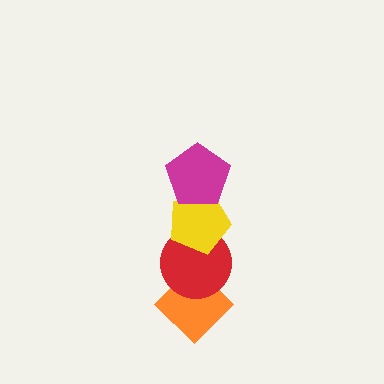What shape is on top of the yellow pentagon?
The magenta pentagon is on top of the yellow pentagon.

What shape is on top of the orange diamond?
The red circle is on top of the orange diamond.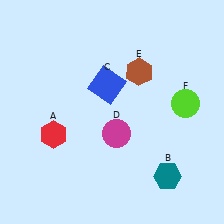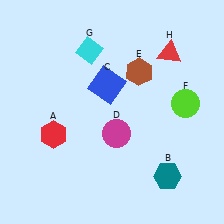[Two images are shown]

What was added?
A cyan diamond (G), a red triangle (H) were added in Image 2.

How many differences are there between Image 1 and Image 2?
There are 2 differences between the two images.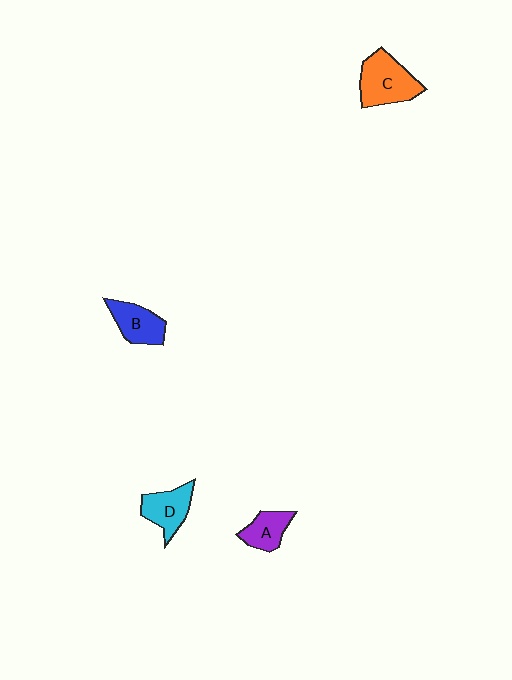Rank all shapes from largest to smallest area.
From largest to smallest: C (orange), D (cyan), B (blue), A (purple).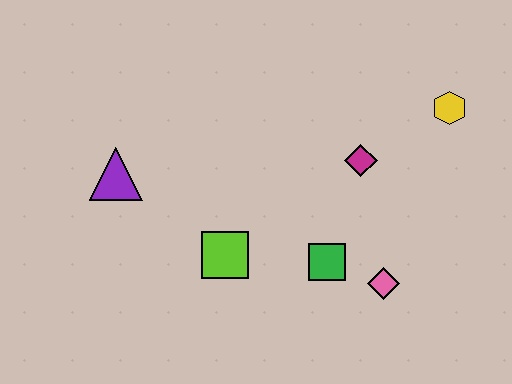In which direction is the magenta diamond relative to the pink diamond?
The magenta diamond is above the pink diamond.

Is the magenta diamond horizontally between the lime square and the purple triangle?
No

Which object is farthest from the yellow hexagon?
The purple triangle is farthest from the yellow hexagon.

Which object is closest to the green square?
The pink diamond is closest to the green square.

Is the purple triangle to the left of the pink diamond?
Yes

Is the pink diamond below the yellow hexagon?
Yes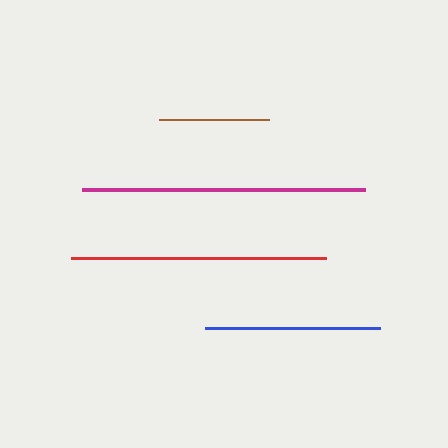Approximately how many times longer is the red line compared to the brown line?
The red line is approximately 2.3 times the length of the brown line.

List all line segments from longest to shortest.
From longest to shortest: magenta, red, blue, brown.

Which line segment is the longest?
The magenta line is the longest at approximately 283 pixels.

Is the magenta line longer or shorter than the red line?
The magenta line is longer than the red line.